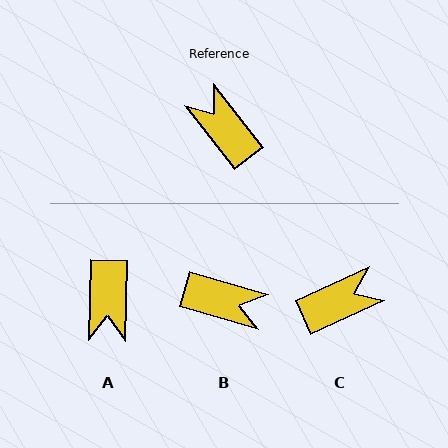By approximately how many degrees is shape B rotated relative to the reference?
Approximately 144 degrees clockwise.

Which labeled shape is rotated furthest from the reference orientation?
B, about 144 degrees away.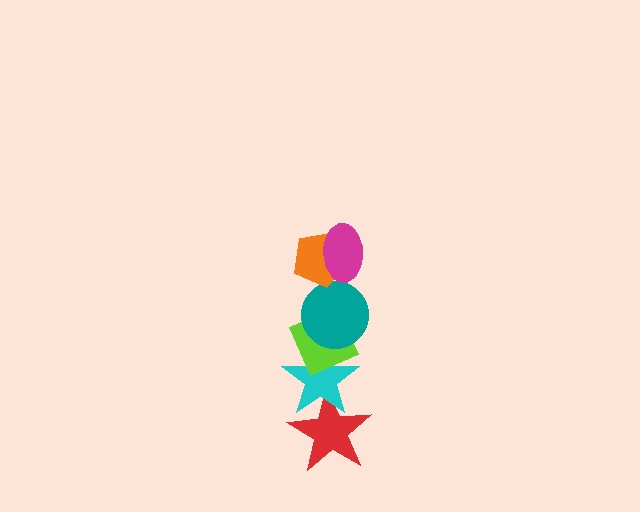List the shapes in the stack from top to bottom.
From top to bottom: the magenta ellipse, the orange pentagon, the teal circle, the lime diamond, the cyan star, the red star.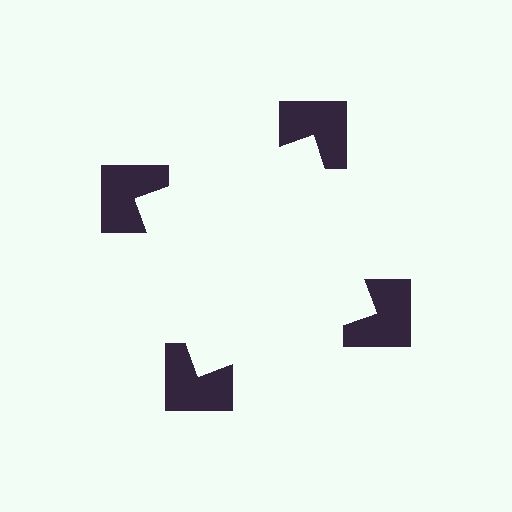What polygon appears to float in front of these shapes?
An illusory square — its edges are inferred from the aligned wedge cuts in the notched squares, not physically drawn.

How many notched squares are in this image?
There are 4 — one at each vertex of the illusory square.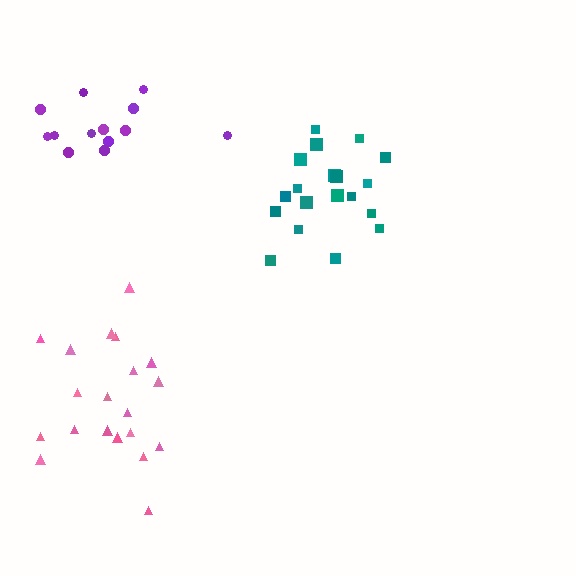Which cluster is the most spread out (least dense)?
Pink.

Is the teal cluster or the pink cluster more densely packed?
Teal.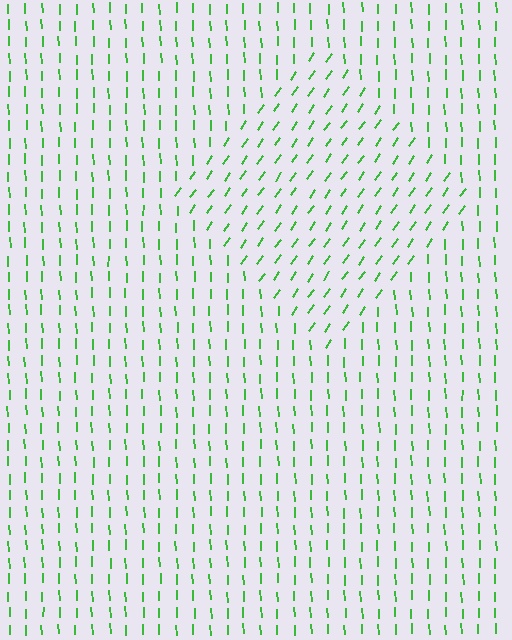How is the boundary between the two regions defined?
The boundary is defined purely by a change in line orientation (approximately 38 degrees difference). All lines are the same color and thickness.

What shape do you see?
I see a diamond.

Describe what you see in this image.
The image is filled with small green line segments. A diamond region in the image has lines oriented differently from the surrounding lines, creating a visible texture boundary.